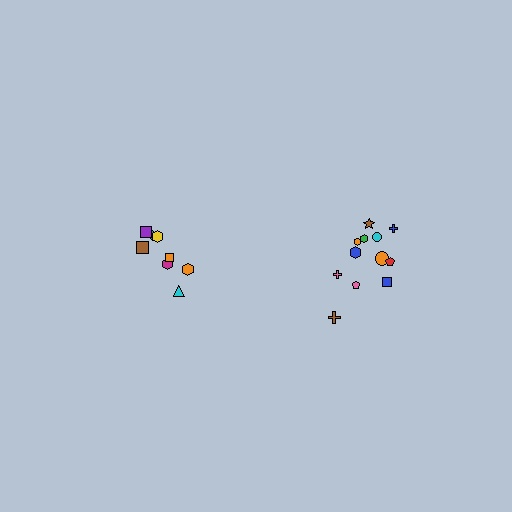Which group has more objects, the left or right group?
The right group.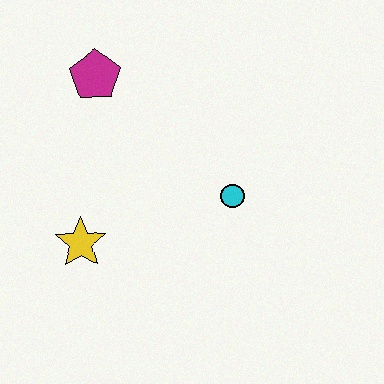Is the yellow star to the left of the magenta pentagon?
Yes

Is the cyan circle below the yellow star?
No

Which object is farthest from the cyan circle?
The magenta pentagon is farthest from the cyan circle.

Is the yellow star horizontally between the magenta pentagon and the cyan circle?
No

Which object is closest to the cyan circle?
The yellow star is closest to the cyan circle.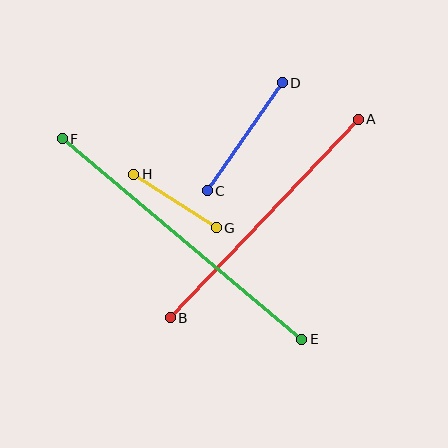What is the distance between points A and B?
The distance is approximately 274 pixels.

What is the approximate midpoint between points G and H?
The midpoint is at approximately (175, 201) pixels.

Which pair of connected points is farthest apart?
Points E and F are farthest apart.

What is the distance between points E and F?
The distance is approximately 312 pixels.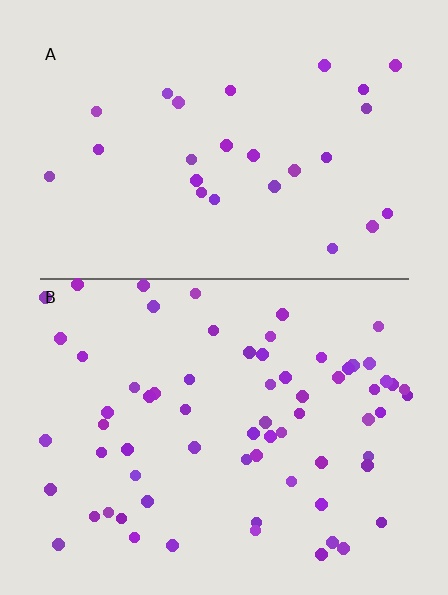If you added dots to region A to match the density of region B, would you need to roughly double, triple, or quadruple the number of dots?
Approximately triple.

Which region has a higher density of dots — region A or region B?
B (the bottom).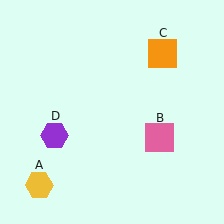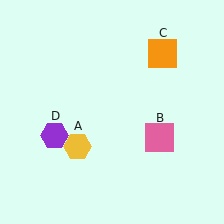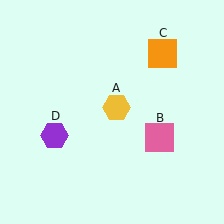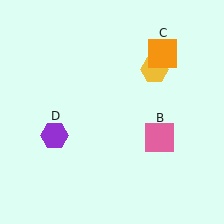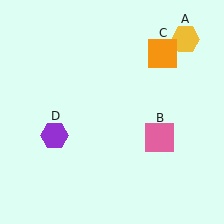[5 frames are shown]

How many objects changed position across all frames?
1 object changed position: yellow hexagon (object A).